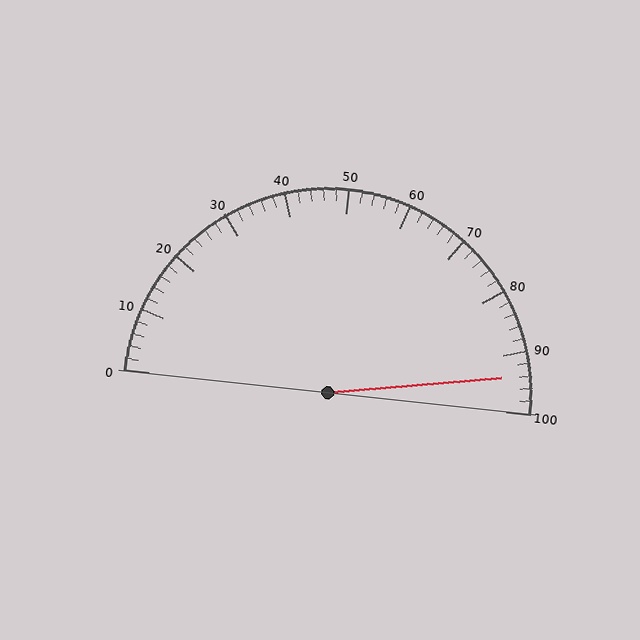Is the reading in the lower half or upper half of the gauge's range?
The reading is in the upper half of the range (0 to 100).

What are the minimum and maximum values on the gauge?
The gauge ranges from 0 to 100.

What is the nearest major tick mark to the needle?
The nearest major tick mark is 90.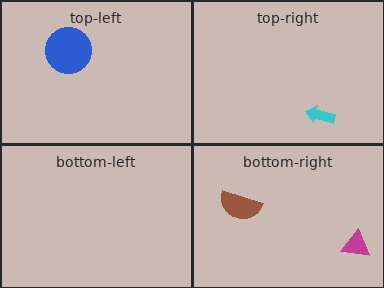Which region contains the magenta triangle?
The bottom-right region.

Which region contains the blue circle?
The top-left region.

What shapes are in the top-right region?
The cyan arrow.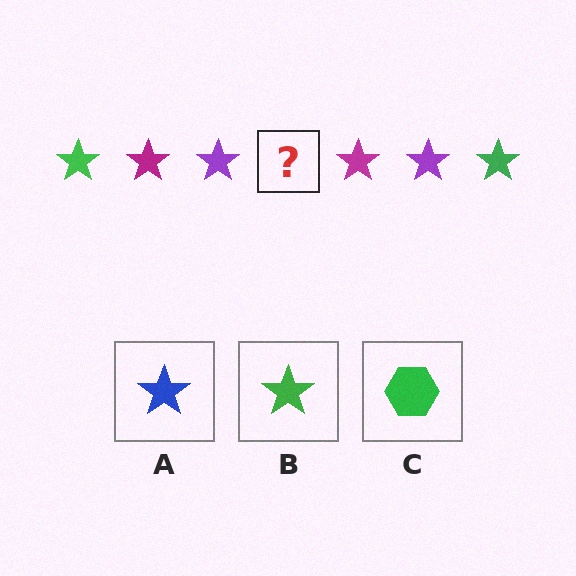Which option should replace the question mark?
Option B.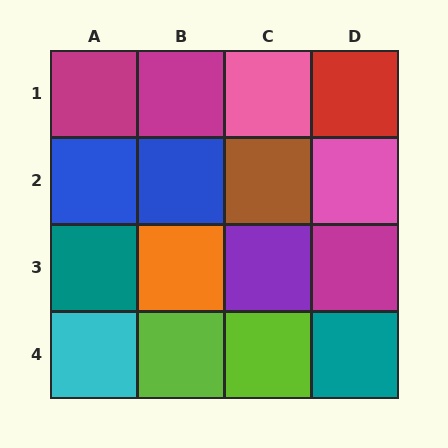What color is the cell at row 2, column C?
Brown.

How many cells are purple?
1 cell is purple.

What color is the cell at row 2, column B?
Blue.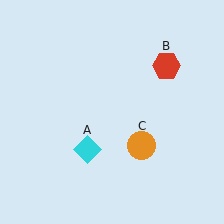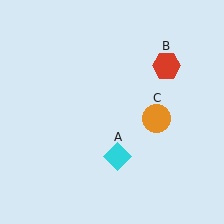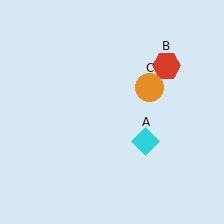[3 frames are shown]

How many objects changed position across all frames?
2 objects changed position: cyan diamond (object A), orange circle (object C).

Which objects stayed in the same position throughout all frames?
Red hexagon (object B) remained stationary.